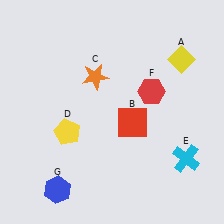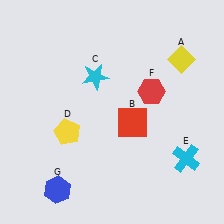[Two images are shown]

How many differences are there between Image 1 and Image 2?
There is 1 difference between the two images.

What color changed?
The star (C) changed from orange in Image 1 to cyan in Image 2.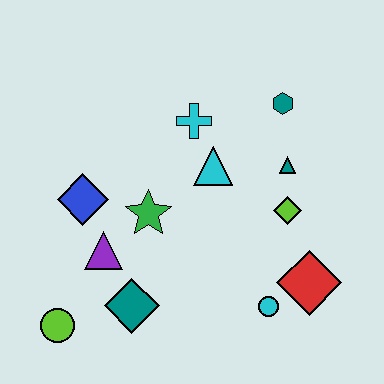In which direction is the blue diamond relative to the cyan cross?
The blue diamond is to the left of the cyan cross.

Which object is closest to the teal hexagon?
The teal triangle is closest to the teal hexagon.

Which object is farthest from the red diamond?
The lime circle is farthest from the red diamond.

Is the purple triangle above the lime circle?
Yes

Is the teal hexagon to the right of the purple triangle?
Yes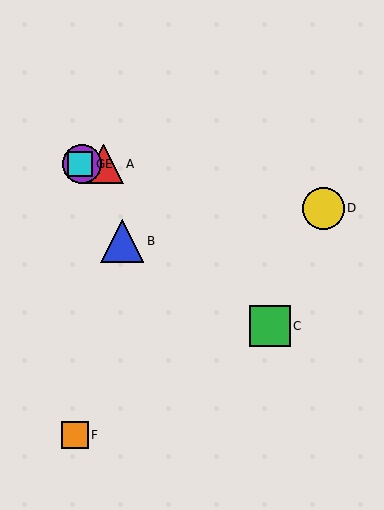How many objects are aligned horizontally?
3 objects (A, E, G) are aligned horizontally.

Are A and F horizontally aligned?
No, A is at y≈164 and F is at y≈435.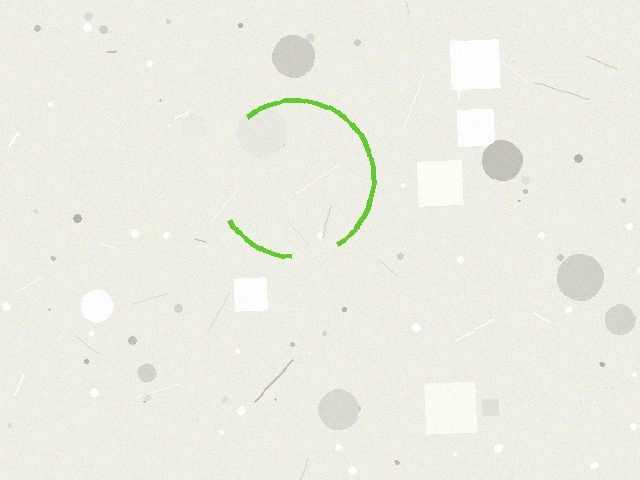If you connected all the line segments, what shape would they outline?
They would outline a circle.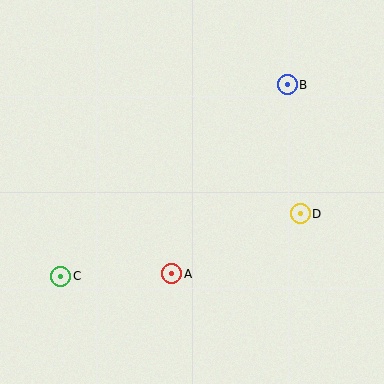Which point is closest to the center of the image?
Point A at (172, 274) is closest to the center.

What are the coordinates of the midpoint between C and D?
The midpoint between C and D is at (181, 245).